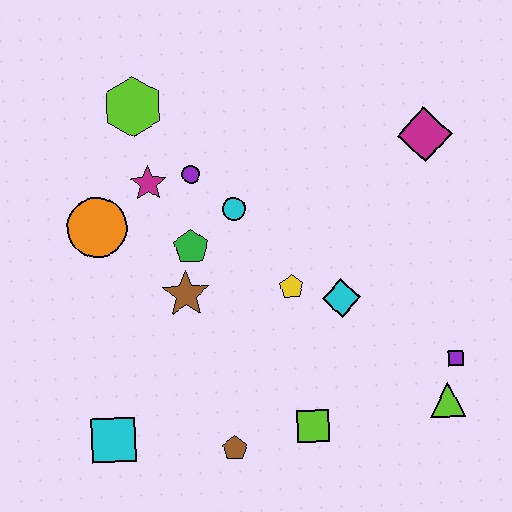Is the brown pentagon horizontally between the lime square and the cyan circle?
No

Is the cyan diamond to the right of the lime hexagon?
Yes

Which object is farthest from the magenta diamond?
The cyan square is farthest from the magenta diamond.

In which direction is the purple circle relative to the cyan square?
The purple circle is above the cyan square.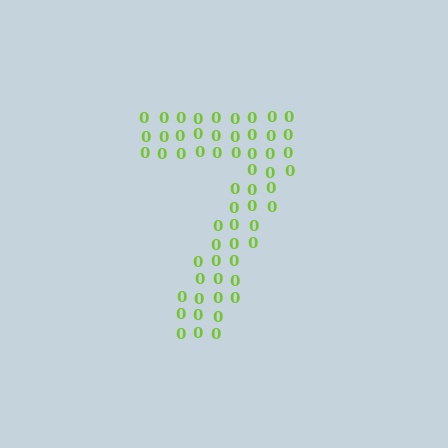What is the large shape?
The large shape is the digit 7.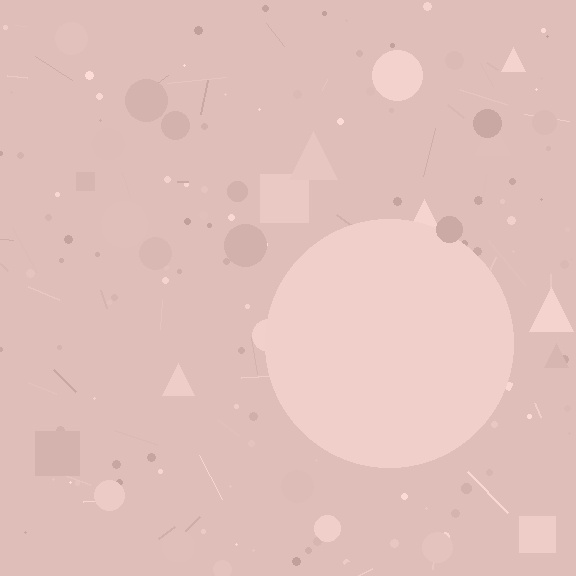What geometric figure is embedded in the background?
A circle is embedded in the background.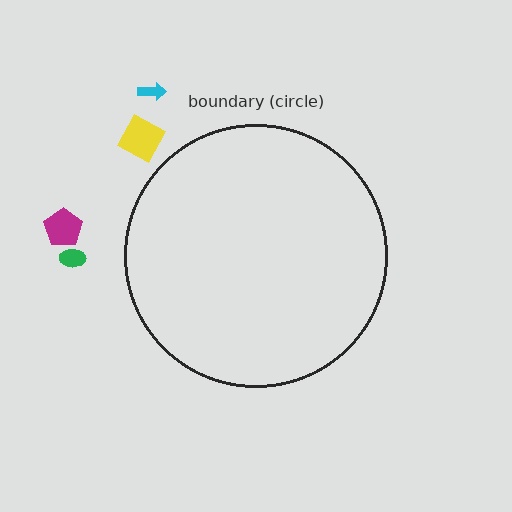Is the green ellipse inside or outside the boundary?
Outside.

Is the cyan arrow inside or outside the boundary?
Outside.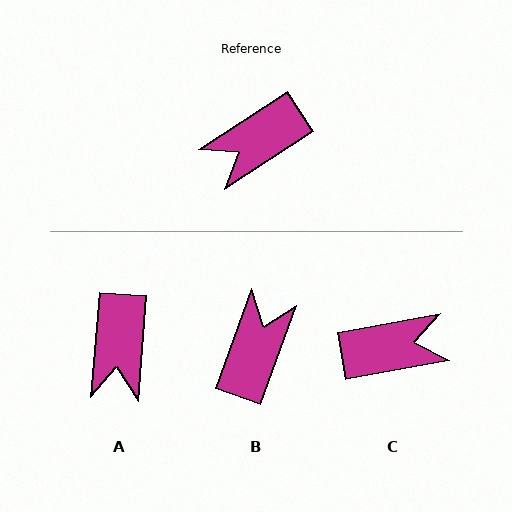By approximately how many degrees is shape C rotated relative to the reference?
Approximately 158 degrees counter-clockwise.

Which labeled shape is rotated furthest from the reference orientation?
C, about 158 degrees away.